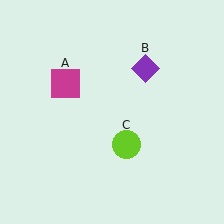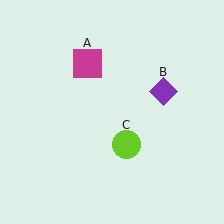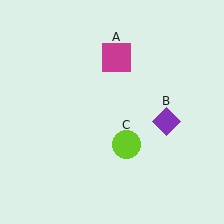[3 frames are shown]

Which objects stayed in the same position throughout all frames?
Lime circle (object C) remained stationary.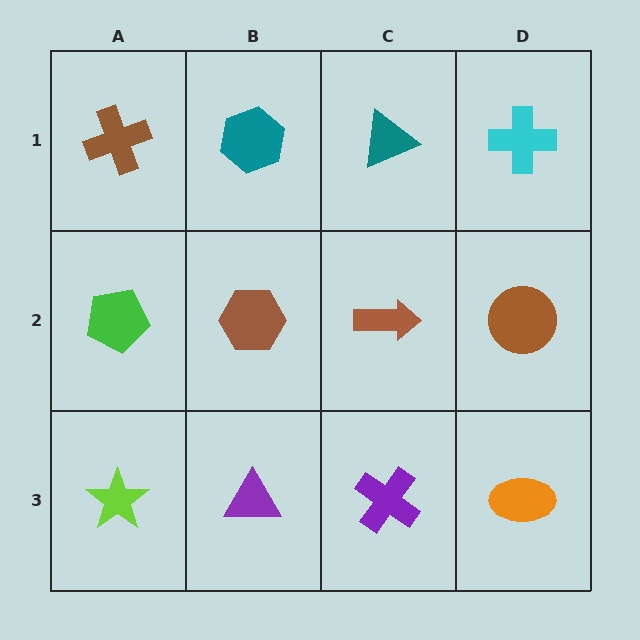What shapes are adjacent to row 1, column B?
A brown hexagon (row 2, column B), a brown cross (row 1, column A), a teal triangle (row 1, column C).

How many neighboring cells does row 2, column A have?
3.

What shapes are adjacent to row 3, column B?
A brown hexagon (row 2, column B), a lime star (row 3, column A), a purple cross (row 3, column C).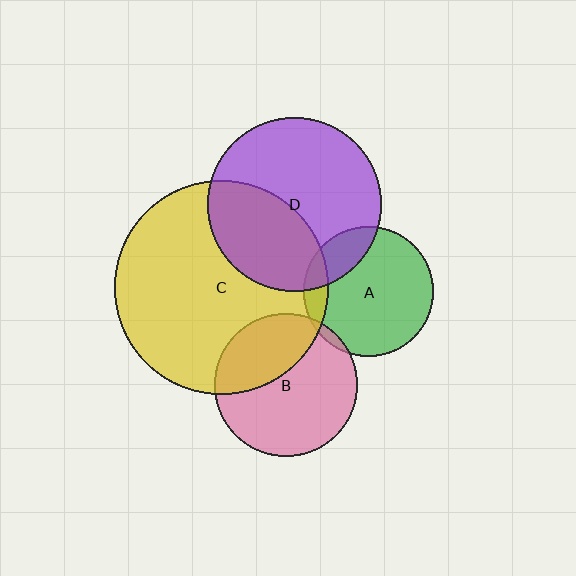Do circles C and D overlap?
Yes.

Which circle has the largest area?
Circle C (yellow).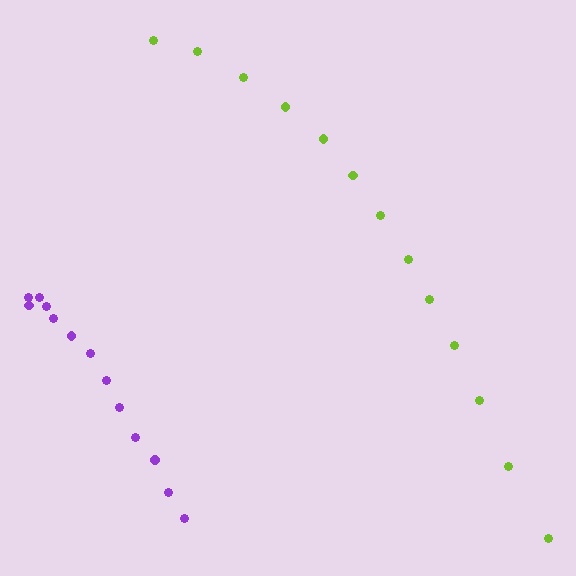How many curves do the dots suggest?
There are 2 distinct paths.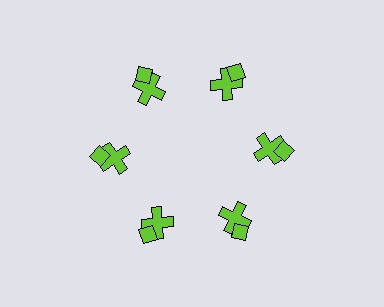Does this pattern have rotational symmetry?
Yes, this pattern has 6-fold rotational symmetry. It looks the same after rotating 60 degrees around the center.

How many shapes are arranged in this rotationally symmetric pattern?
There are 12 shapes, arranged in 6 groups of 2.